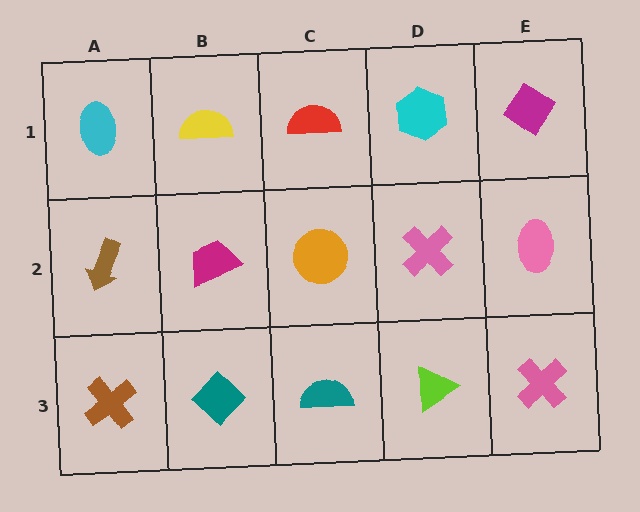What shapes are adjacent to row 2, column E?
A magenta diamond (row 1, column E), a pink cross (row 3, column E), a pink cross (row 2, column D).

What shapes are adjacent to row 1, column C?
An orange circle (row 2, column C), a yellow semicircle (row 1, column B), a cyan hexagon (row 1, column D).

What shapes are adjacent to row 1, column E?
A pink ellipse (row 2, column E), a cyan hexagon (row 1, column D).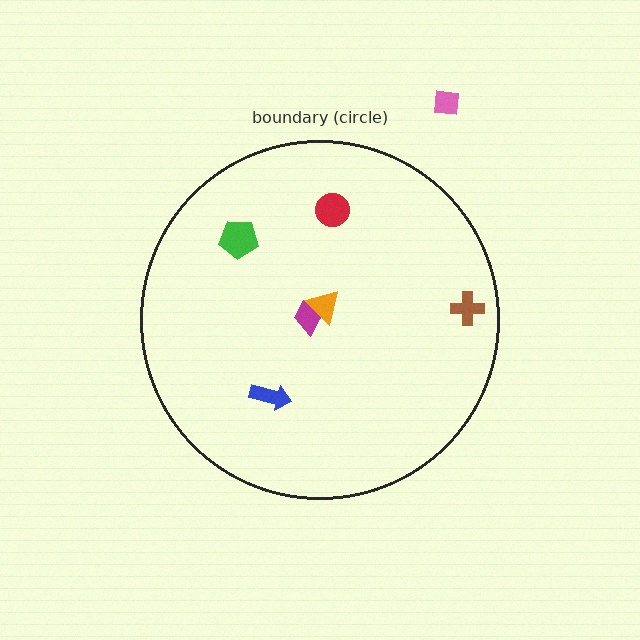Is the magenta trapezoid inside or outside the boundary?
Inside.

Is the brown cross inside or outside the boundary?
Inside.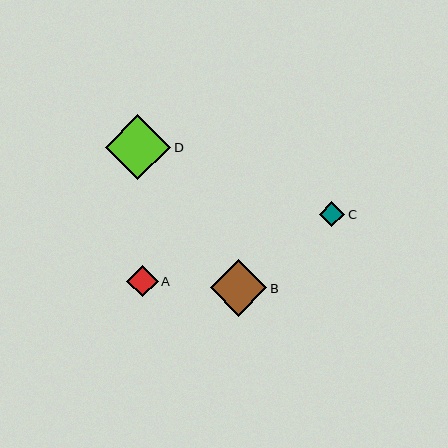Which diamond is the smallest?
Diamond C is the smallest with a size of approximately 26 pixels.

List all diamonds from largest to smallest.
From largest to smallest: D, B, A, C.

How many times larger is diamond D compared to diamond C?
Diamond D is approximately 2.5 times the size of diamond C.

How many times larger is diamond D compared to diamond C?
Diamond D is approximately 2.5 times the size of diamond C.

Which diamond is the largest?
Diamond D is the largest with a size of approximately 65 pixels.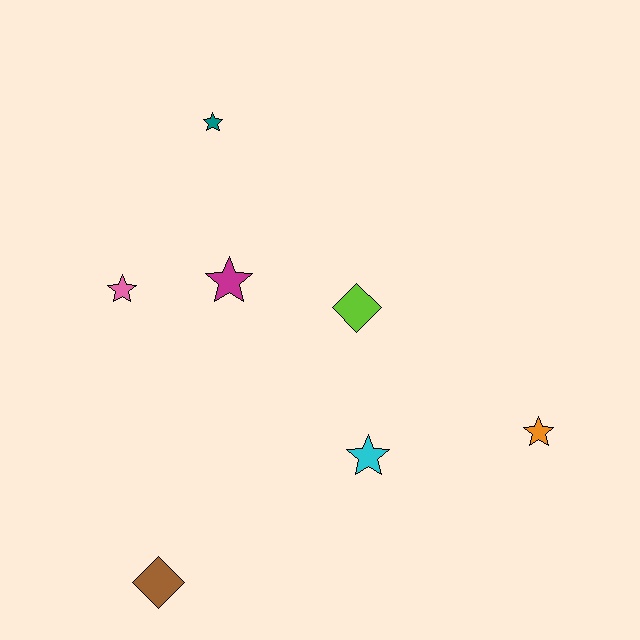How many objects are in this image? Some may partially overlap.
There are 7 objects.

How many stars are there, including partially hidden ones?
There are 5 stars.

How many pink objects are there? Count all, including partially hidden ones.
There is 1 pink object.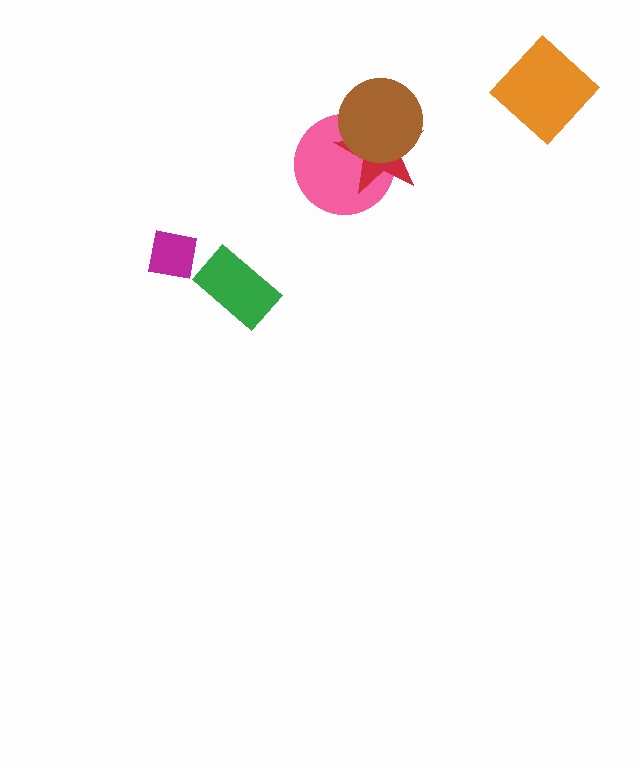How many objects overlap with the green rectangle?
0 objects overlap with the green rectangle.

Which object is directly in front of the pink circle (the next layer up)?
The red star is directly in front of the pink circle.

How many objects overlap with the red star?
2 objects overlap with the red star.